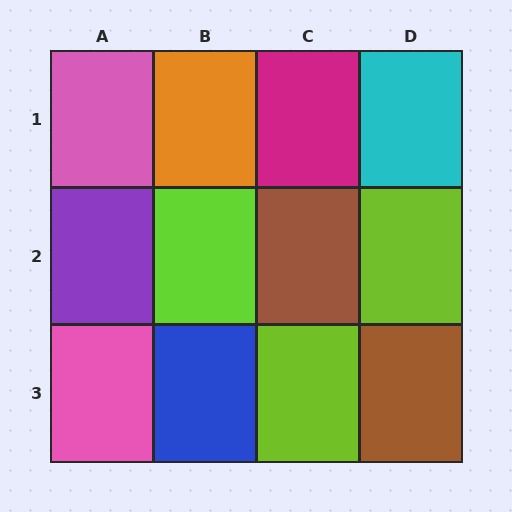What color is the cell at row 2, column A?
Purple.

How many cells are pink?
2 cells are pink.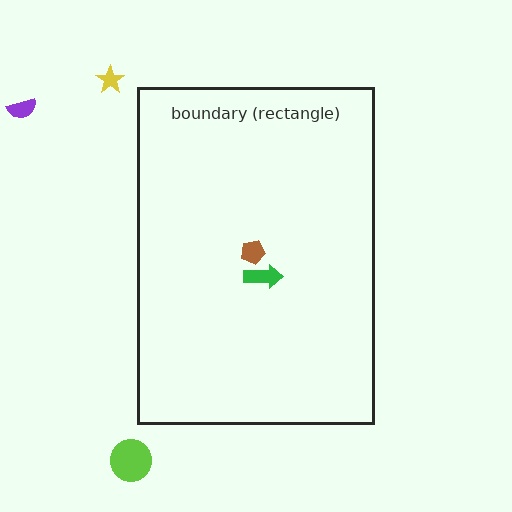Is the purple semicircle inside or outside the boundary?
Outside.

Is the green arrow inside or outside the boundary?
Inside.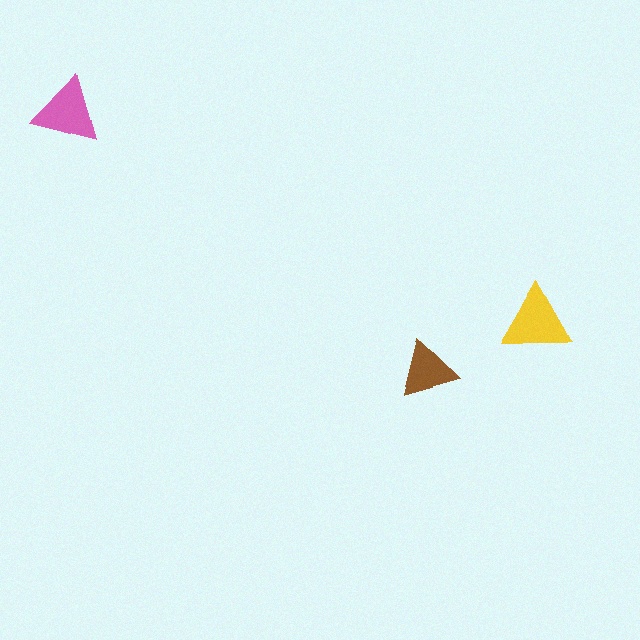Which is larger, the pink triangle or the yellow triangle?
The yellow one.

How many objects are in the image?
There are 3 objects in the image.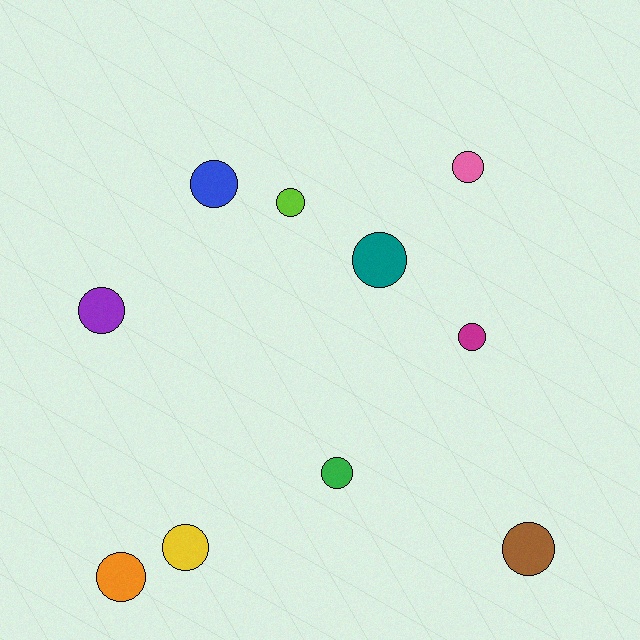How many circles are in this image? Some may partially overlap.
There are 10 circles.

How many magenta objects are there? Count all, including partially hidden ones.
There is 1 magenta object.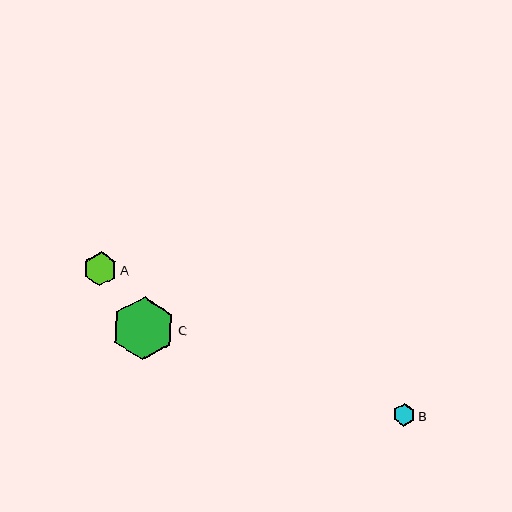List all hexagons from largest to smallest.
From largest to smallest: C, A, B.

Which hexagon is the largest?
Hexagon C is the largest with a size of approximately 63 pixels.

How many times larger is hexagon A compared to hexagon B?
Hexagon A is approximately 1.5 times the size of hexagon B.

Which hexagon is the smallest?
Hexagon B is the smallest with a size of approximately 23 pixels.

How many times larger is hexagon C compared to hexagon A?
Hexagon C is approximately 1.8 times the size of hexagon A.